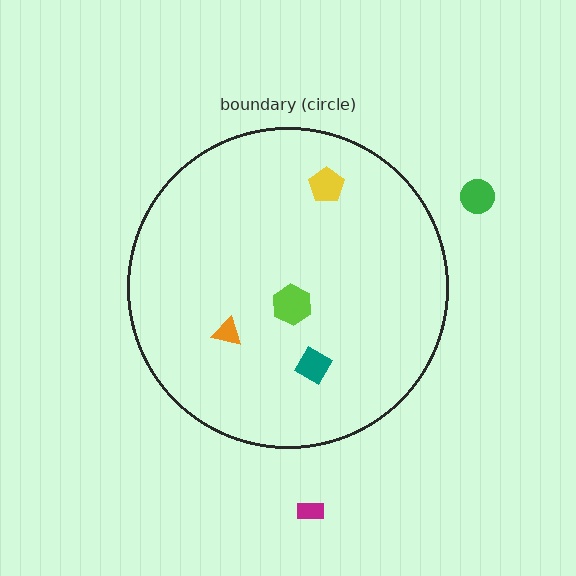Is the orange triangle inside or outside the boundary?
Inside.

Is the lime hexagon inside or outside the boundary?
Inside.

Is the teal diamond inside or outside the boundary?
Inside.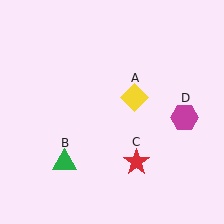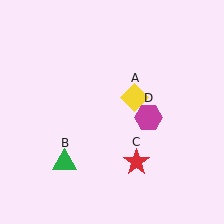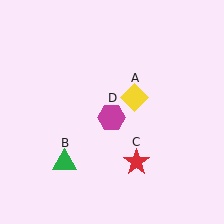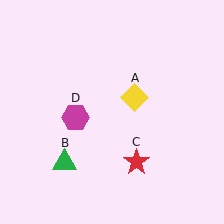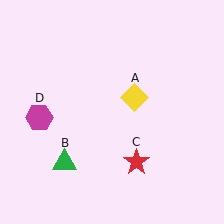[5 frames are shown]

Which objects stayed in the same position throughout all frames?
Yellow diamond (object A) and green triangle (object B) and red star (object C) remained stationary.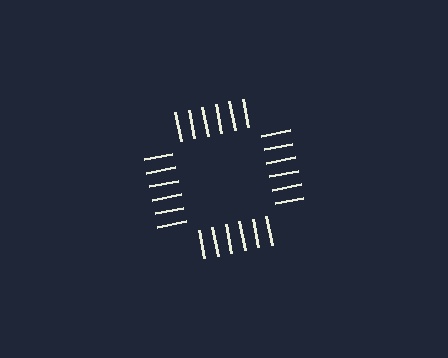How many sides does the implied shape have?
4 sides — the line-ends trace a square.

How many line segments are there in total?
24 — 6 along each of the 4 edges.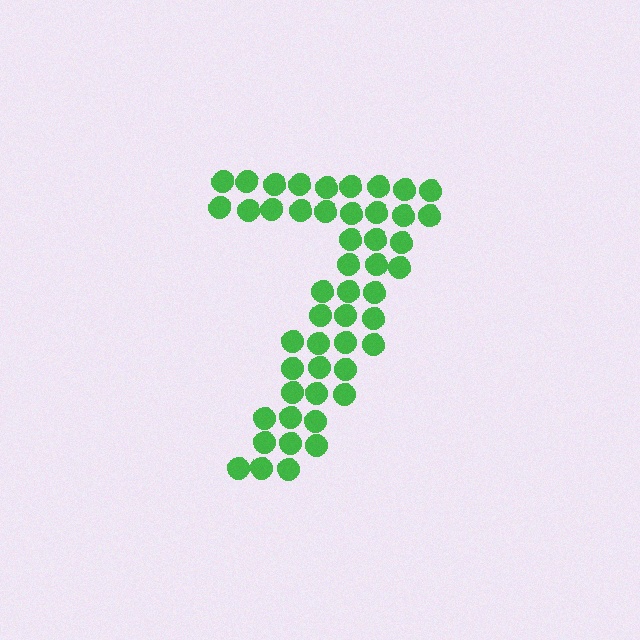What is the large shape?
The large shape is the digit 7.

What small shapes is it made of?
It is made of small circles.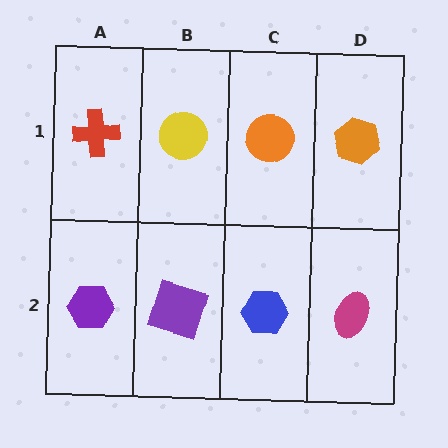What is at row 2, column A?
A purple hexagon.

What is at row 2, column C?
A blue hexagon.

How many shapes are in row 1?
4 shapes.